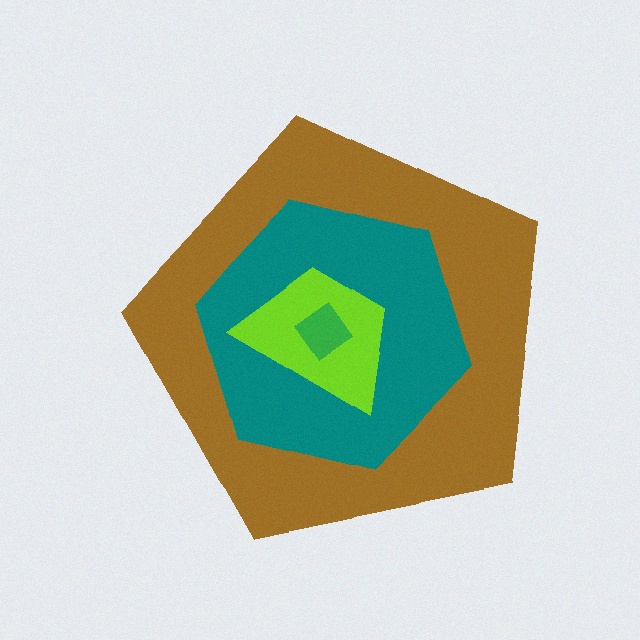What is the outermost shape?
The brown pentagon.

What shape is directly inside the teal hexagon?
The lime trapezoid.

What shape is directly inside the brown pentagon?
The teal hexagon.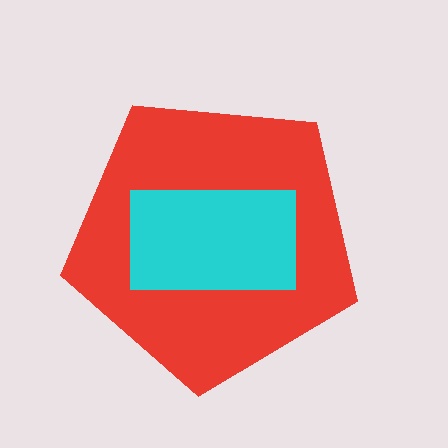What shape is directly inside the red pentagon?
The cyan rectangle.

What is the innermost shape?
The cyan rectangle.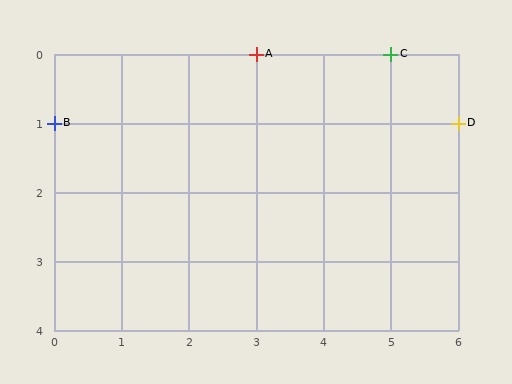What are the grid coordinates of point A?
Point A is at grid coordinates (3, 0).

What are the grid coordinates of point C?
Point C is at grid coordinates (5, 0).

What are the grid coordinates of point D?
Point D is at grid coordinates (6, 1).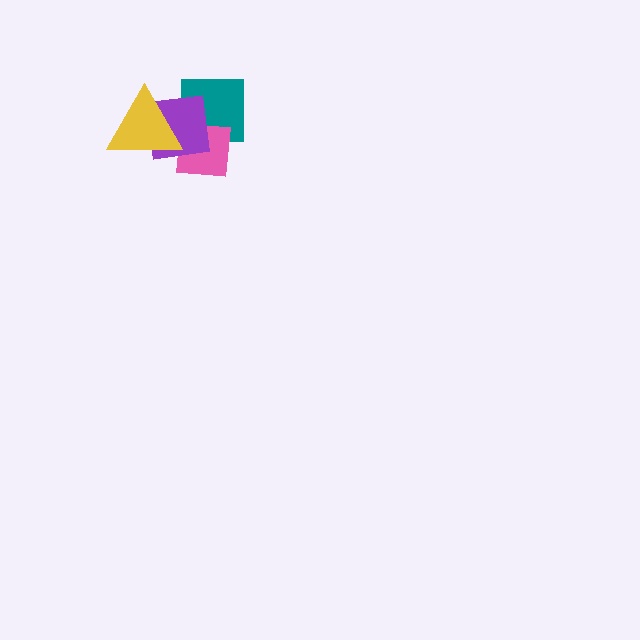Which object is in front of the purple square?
The yellow triangle is in front of the purple square.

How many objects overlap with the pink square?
3 objects overlap with the pink square.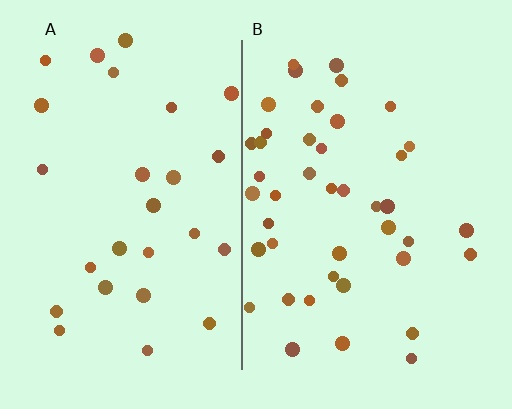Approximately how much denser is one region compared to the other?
Approximately 1.6× — region B over region A.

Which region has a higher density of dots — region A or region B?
B (the right).